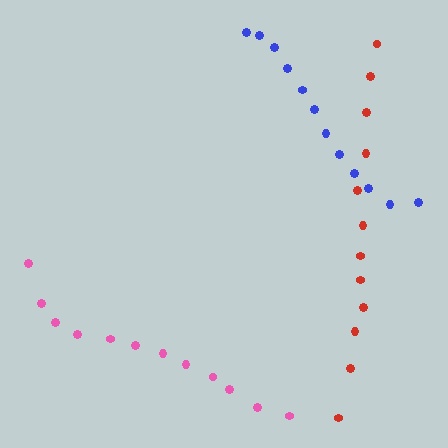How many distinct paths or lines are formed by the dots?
There are 3 distinct paths.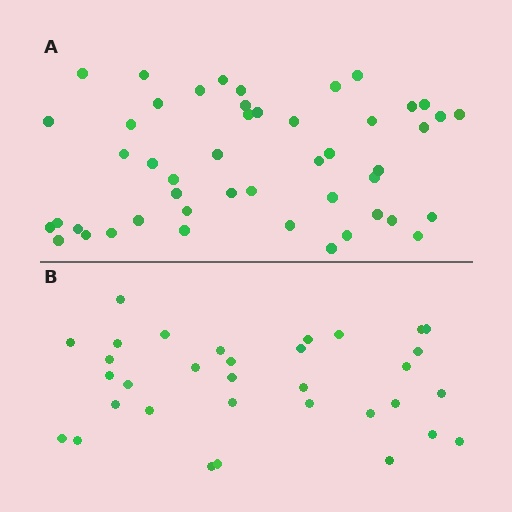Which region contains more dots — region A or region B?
Region A (the top region) has more dots.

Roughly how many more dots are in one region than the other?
Region A has approximately 15 more dots than region B.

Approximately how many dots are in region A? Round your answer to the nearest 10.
About 50 dots. (The exact count is 48, which rounds to 50.)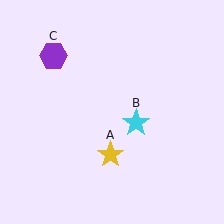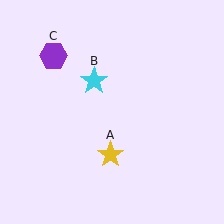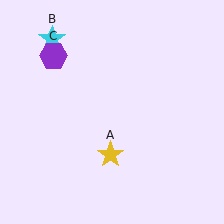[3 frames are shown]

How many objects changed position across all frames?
1 object changed position: cyan star (object B).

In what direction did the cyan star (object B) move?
The cyan star (object B) moved up and to the left.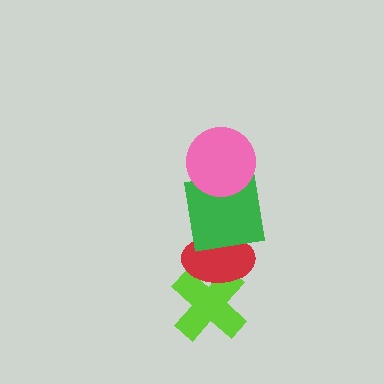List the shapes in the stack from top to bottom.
From top to bottom: the pink circle, the green square, the red ellipse, the lime cross.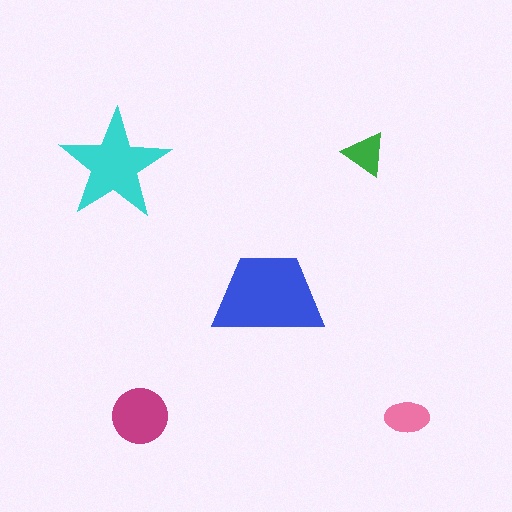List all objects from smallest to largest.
The green triangle, the pink ellipse, the magenta circle, the cyan star, the blue trapezoid.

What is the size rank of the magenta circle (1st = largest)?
3rd.